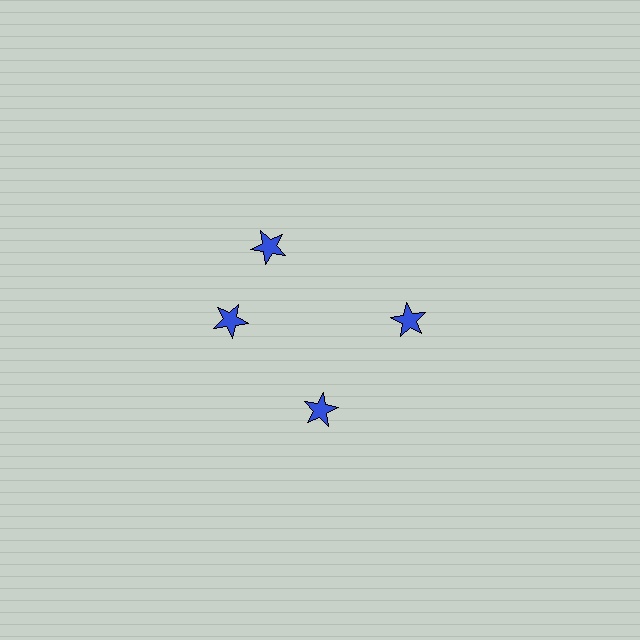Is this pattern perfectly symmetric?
No. The 4 blue stars are arranged in a ring, but one element near the 12 o'clock position is rotated out of alignment along the ring, breaking the 4-fold rotational symmetry.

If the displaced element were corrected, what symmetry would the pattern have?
It would have 4-fold rotational symmetry — the pattern would map onto itself every 90 degrees.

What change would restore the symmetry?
The symmetry would be restored by rotating it back into even spacing with its neighbors so that all 4 stars sit at equal angles and equal distance from the center.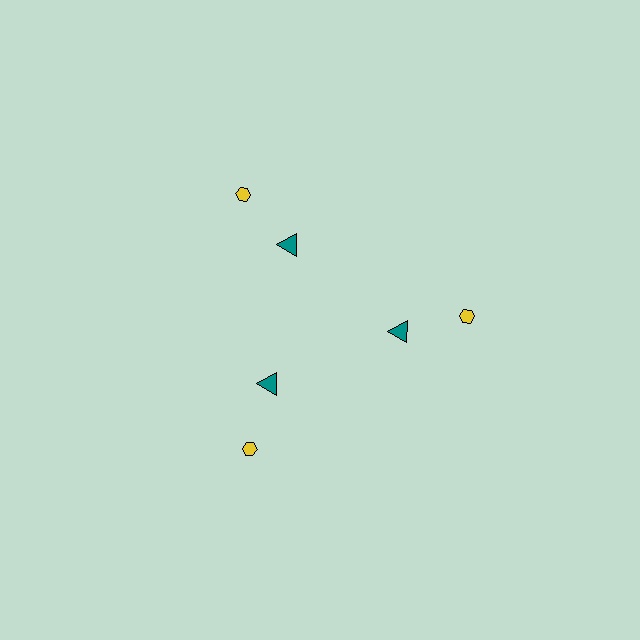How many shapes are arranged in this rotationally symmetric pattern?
There are 6 shapes, arranged in 3 groups of 2.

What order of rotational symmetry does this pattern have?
This pattern has 3-fold rotational symmetry.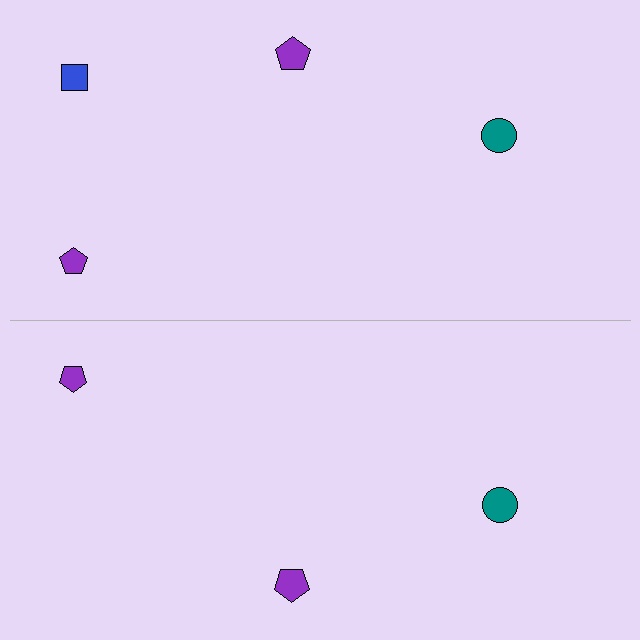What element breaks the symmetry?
A blue square is missing from the bottom side.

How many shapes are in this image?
There are 7 shapes in this image.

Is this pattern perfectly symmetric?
No, the pattern is not perfectly symmetric. A blue square is missing from the bottom side.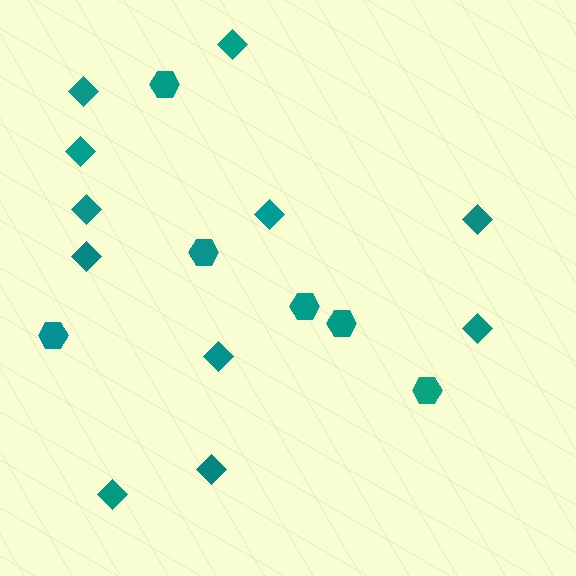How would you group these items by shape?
There are 2 groups: one group of hexagons (6) and one group of diamonds (11).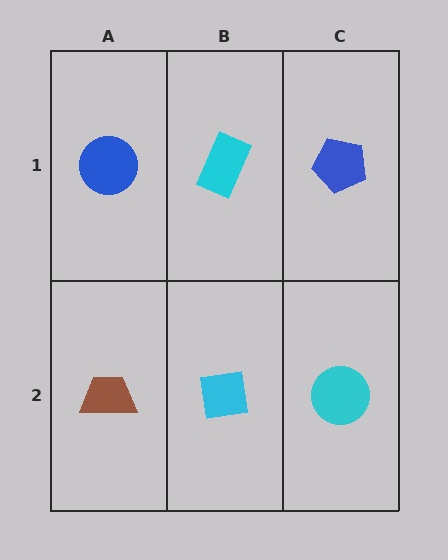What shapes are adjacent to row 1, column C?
A cyan circle (row 2, column C), a cyan rectangle (row 1, column B).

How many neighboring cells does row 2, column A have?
2.